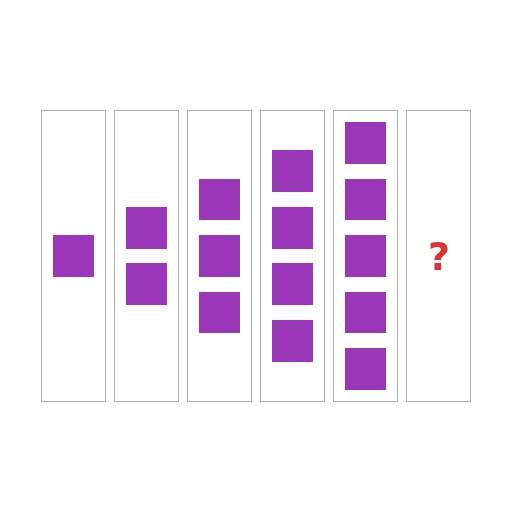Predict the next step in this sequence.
The next step is 6 squares.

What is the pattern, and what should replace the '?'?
The pattern is that each step adds one more square. The '?' should be 6 squares.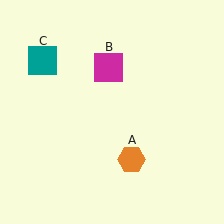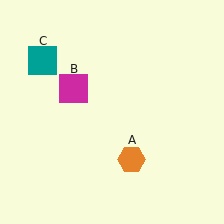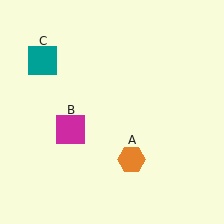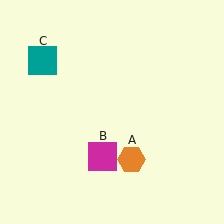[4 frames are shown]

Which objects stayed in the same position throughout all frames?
Orange hexagon (object A) and teal square (object C) remained stationary.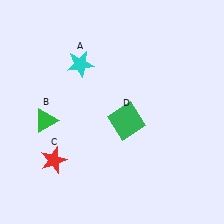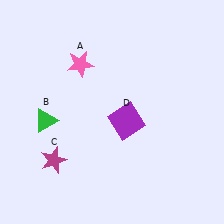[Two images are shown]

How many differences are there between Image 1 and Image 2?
There are 3 differences between the two images.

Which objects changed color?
A changed from cyan to pink. C changed from red to magenta. D changed from green to purple.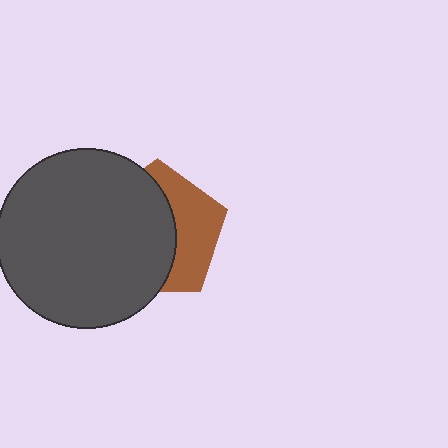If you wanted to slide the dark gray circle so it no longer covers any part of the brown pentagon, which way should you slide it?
Slide it left — that is the most direct way to separate the two shapes.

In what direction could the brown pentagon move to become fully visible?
The brown pentagon could move right. That would shift it out from behind the dark gray circle entirely.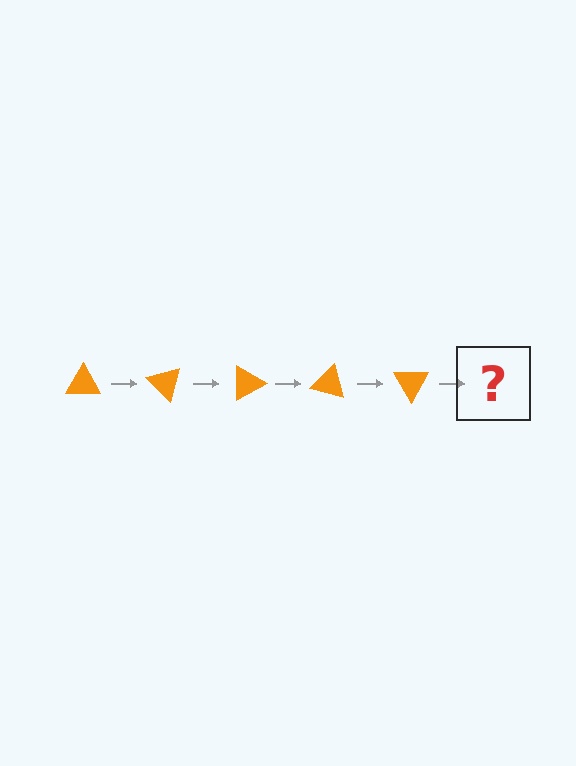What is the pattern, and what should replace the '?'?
The pattern is that the triangle rotates 45 degrees each step. The '?' should be an orange triangle rotated 225 degrees.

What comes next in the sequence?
The next element should be an orange triangle rotated 225 degrees.